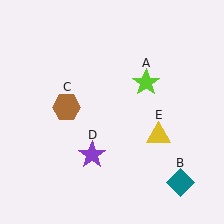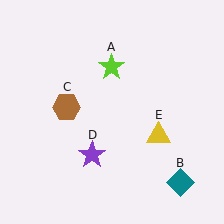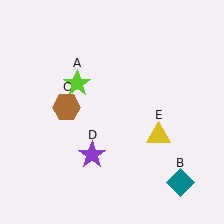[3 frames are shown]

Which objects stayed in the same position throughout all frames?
Teal diamond (object B) and brown hexagon (object C) and purple star (object D) and yellow triangle (object E) remained stationary.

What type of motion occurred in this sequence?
The lime star (object A) rotated counterclockwise around the center of the scene.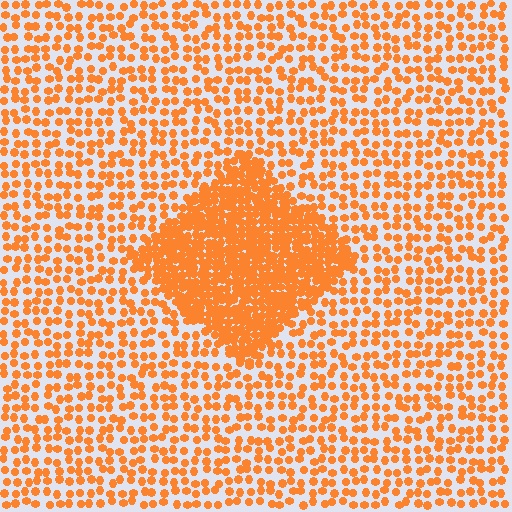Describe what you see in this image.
The image contains small orange elements arranged at two different densities. A diamond-shaped region is visible where the elements are more densely packed than the surrounding area.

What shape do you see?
I see a diamond.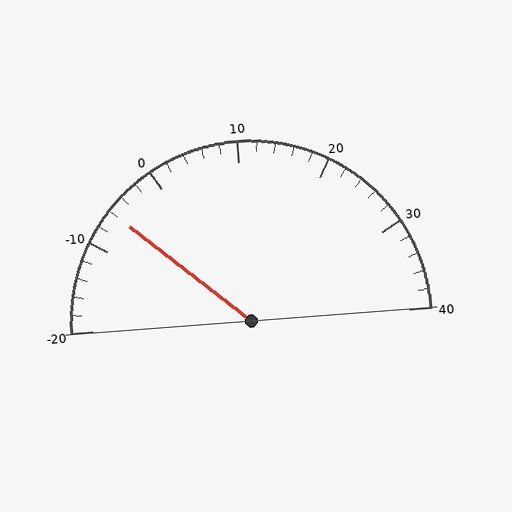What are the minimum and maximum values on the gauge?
The gauge ranges from -20 to 40.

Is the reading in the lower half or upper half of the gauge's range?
The reading is in the lower half of the range (-20 to 40).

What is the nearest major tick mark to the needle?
The nearest major tick mark is -10.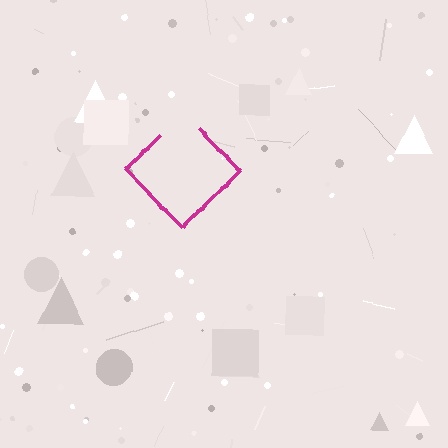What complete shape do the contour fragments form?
The contour fragments form a diamond.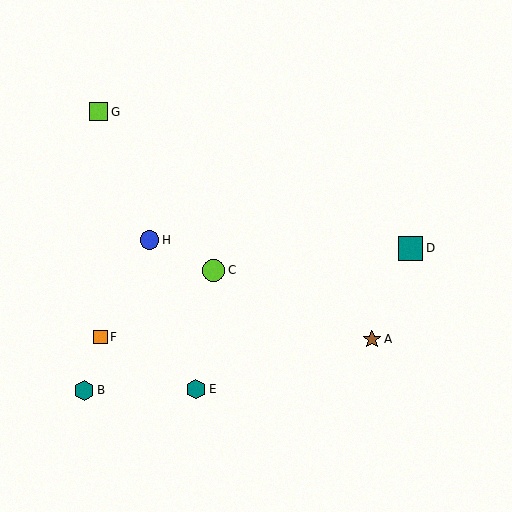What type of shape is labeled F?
Shape F is an orange square.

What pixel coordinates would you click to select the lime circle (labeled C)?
Click at (214, 270) to select the lime circle C.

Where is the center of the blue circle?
The center of the blue circle is at (149, 240).